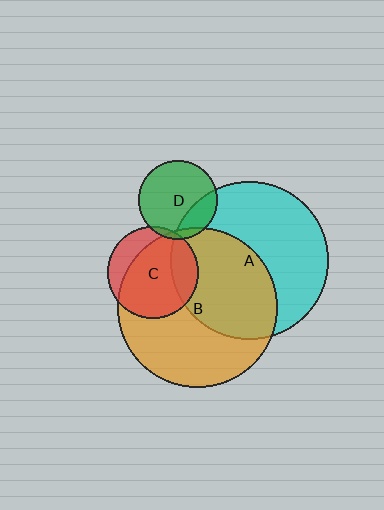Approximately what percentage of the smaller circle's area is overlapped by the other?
Approximately 5%.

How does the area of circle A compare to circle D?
Approximately 4.0 times.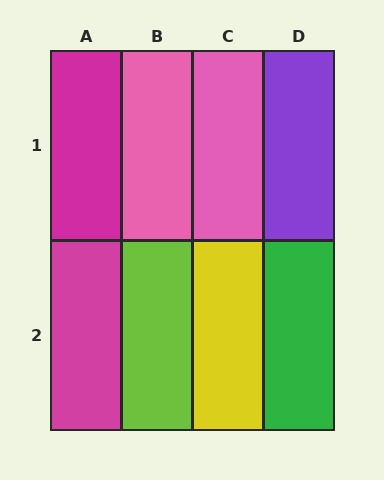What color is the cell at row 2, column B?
Lime.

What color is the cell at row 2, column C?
Yellow.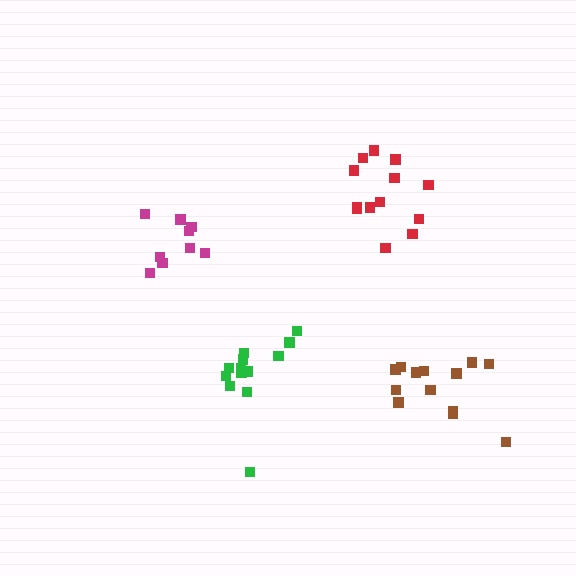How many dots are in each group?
Group 1: 9 dots, Group 2: 13 dots, Group 3: 13 dots, Group 4: 13 dots (48 total).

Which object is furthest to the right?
The brown cluster is rightmost.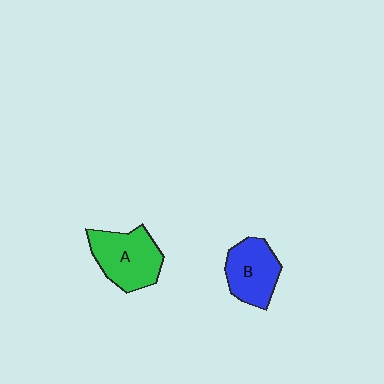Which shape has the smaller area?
Shape B (blue).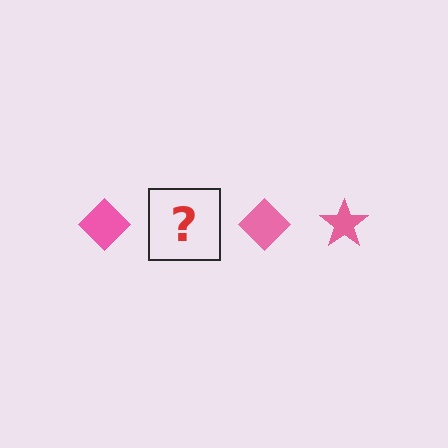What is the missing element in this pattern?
The missing element is a pink star.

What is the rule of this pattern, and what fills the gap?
The rule is that the pattern cycles through diamond, star shapes in pink. The gap should be filled with a pink star.